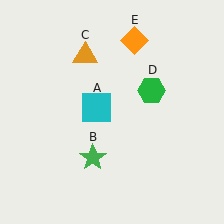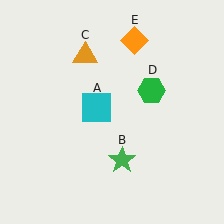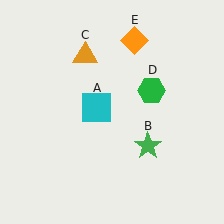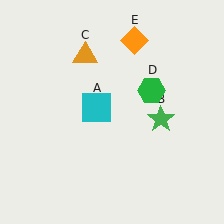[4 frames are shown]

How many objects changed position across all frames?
1 object changed position: green star (object B).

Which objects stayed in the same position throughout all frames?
Cyan square (object A) and orange triangle (object C) and green hexagon (object D) and orange diamond (object E) remained stationary.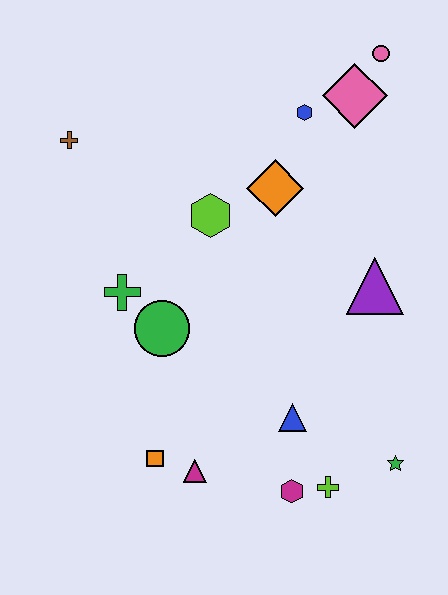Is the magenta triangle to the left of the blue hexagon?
Yes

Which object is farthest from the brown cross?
The green star is farthest from the brown cross.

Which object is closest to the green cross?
The green circle is closest to the green cross.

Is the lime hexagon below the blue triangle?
No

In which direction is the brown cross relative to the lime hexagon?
The brown cross is to the left of the lime hexagon.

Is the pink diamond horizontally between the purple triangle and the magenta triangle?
Yes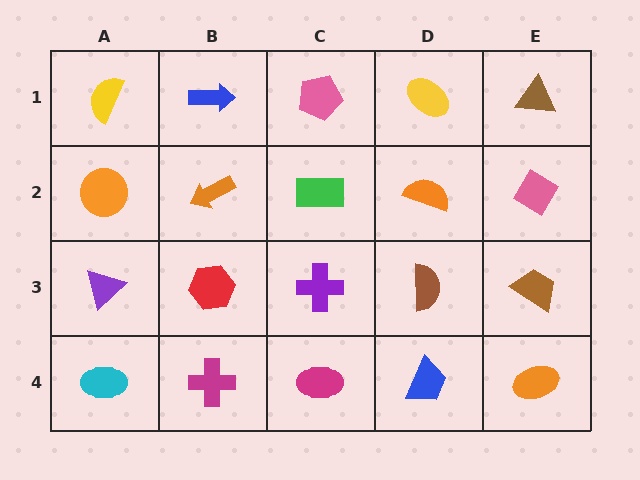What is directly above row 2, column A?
A yellow semicircle.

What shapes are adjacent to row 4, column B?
A red hexagon (row 3, column B), a cyan ellipse (row 4, column A), a magenta ellipse (row 4, column C).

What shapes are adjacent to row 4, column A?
A purple triangle (row 3, column A), a magenta cross (row 4, column B).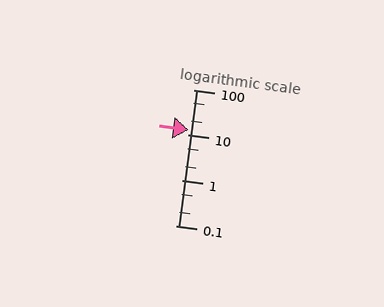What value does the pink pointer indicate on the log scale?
The pointer indicates approximately 13.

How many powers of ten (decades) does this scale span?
The scale spans 3 decades, from 0.1 to 100.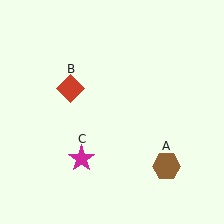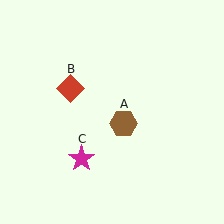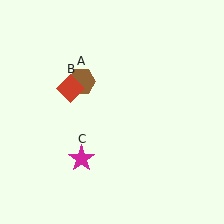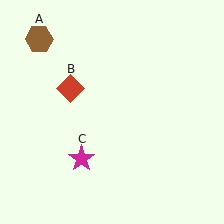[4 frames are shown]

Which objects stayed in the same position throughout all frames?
Red diamond (object B) and magenta star (object C) remained stationary.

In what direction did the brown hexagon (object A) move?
The brown hexagon (object A) moved up and to the left.